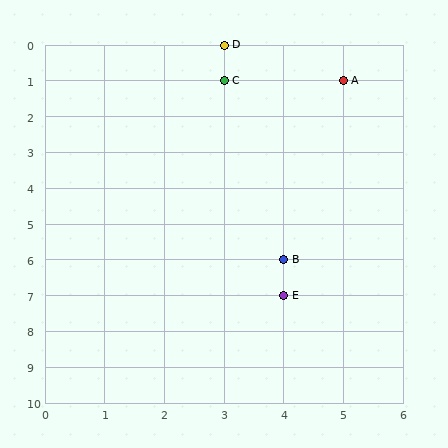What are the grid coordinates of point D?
Point D is at grid coordinates (3, 0).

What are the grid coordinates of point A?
Point A is at grid coordinates (5, 1).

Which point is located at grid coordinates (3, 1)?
Point C is at (3, 1).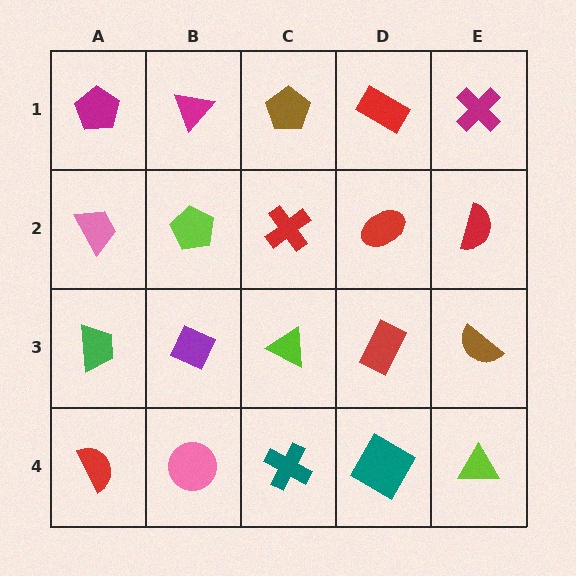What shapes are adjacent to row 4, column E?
A brown semicircle (row 3, column E), a teal diamond (row 4, column D).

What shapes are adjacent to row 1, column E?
A red semicircle (row 2, column E), a red rectangle (row 1, column D).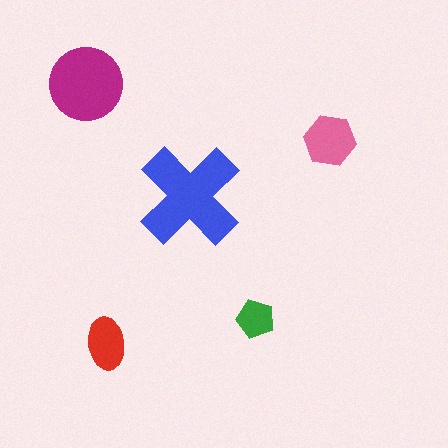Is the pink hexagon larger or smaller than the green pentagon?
Larger.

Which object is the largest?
The blue cross.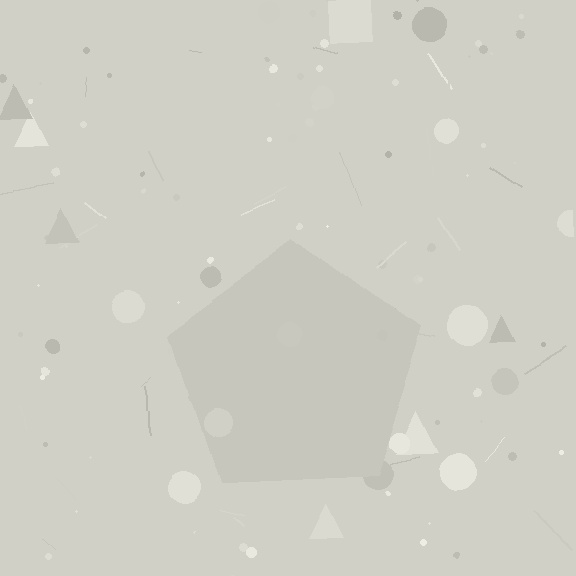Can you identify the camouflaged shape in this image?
The camouflaged shape is a pentagon.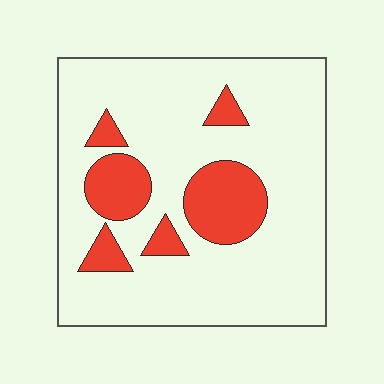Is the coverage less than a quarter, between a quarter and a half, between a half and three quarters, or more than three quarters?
Less than a quarter.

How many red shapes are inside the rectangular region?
6.